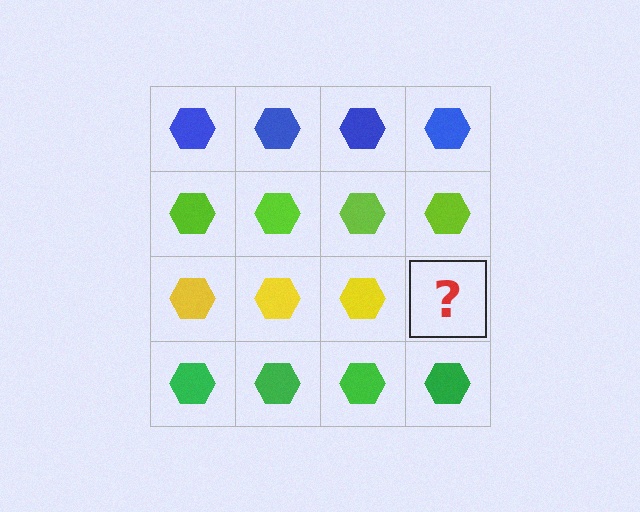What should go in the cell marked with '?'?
The missing cell should contain a yellow hexagon.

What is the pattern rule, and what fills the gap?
The rule is that each row has a consistent color. The gap should be filled with a yellow hexagon.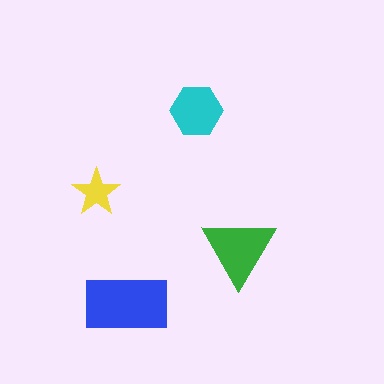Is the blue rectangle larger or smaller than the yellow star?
Larger.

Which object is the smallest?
The yellow star.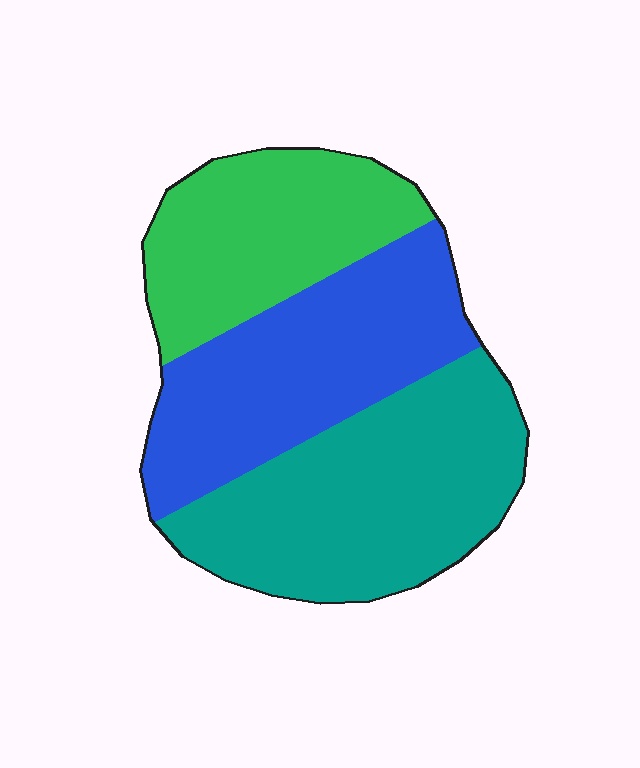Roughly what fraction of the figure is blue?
Blue takes up between a third and a half of the figure.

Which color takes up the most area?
Teal, at roughly 40%.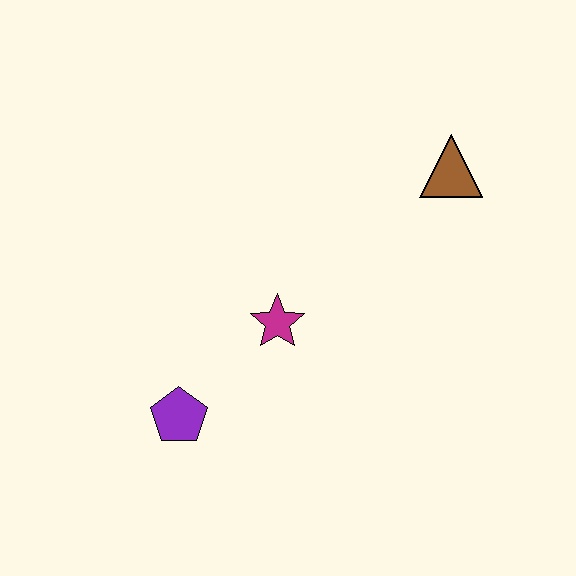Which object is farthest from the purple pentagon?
The brown triangle is farthest from the purple pentagon.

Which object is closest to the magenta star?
The purple pentagon is closest to the magenta star.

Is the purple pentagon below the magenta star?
Yes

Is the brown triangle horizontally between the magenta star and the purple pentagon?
No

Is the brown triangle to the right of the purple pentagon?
Yes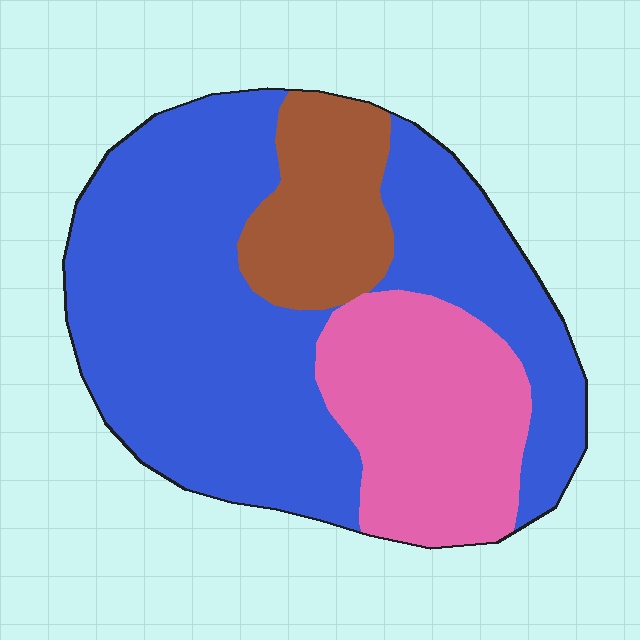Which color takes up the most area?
Blue, at roughly 60%.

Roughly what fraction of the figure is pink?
Pink covers about 25% of the figure.